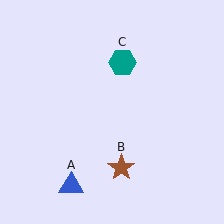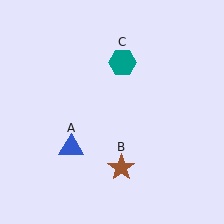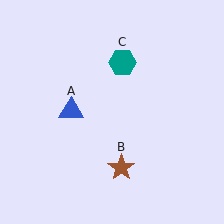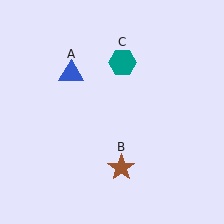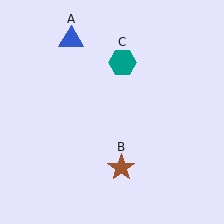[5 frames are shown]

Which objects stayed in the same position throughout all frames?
Brown star (object B) and teal hexagon (object C) remained stationary.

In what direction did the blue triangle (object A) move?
The blue triangle (object A) moved up.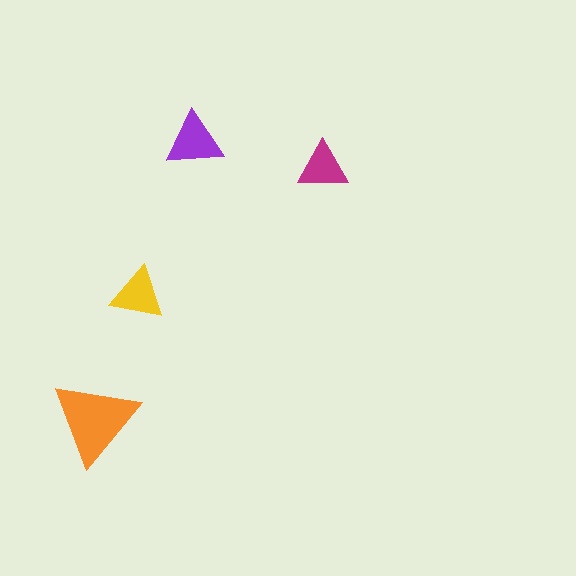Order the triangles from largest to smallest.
the orange one, the purple one, the yellow one, the magenta one.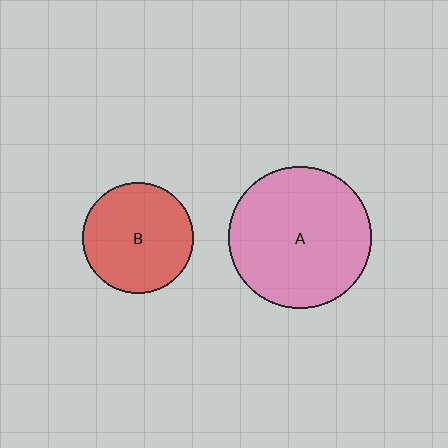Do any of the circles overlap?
No, none of the circles overlap.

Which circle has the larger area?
Circle A (pink).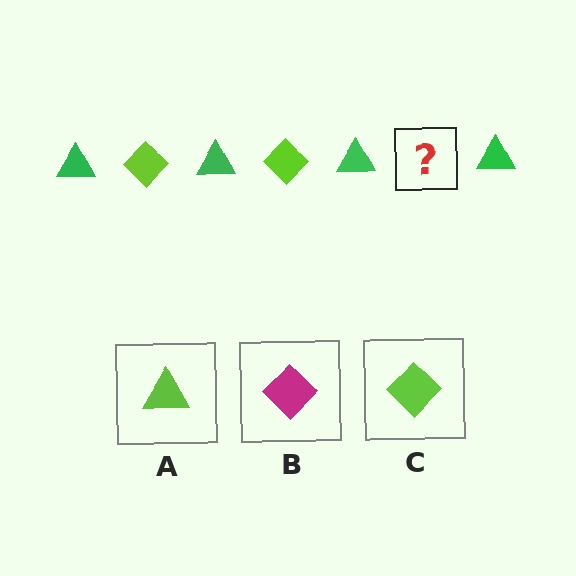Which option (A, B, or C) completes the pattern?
C.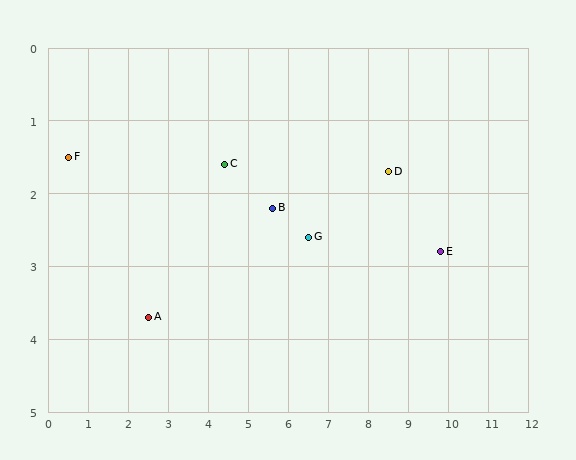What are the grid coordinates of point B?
Point B is at approximately (5.6, 2.2).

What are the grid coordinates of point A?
Point A is at approximately (2.5, 3.7).